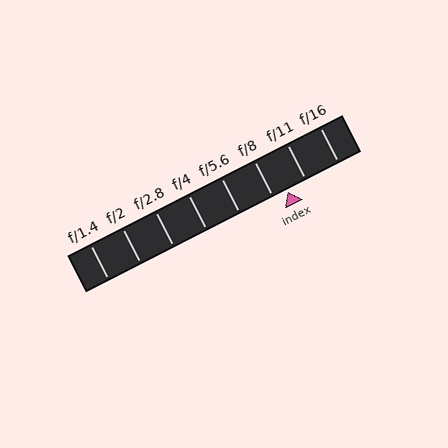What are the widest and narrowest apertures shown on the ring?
The widest aperture shown is f/1.4 and the narrowest is f/16.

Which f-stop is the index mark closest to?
The index mark is closest to f/8.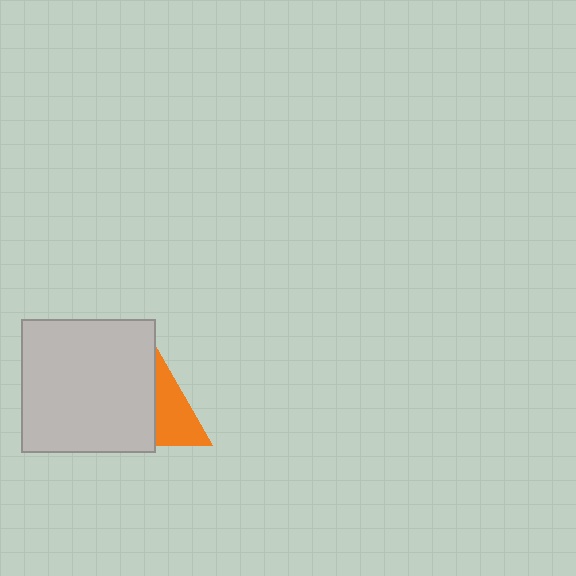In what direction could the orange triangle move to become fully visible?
The orange triangle could move right. That would shift it out from behind the light gray square entirely.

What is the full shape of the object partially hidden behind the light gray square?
The partially hidden object is an orange triangle.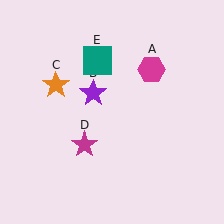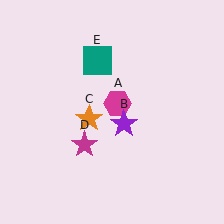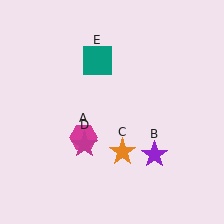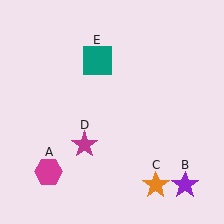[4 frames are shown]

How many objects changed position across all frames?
3 objects changed position: magenta hexagon (object A), purple star (object B), orange star (object C).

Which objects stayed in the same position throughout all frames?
Magenta star (object D) and teal square (object E) remained stationary.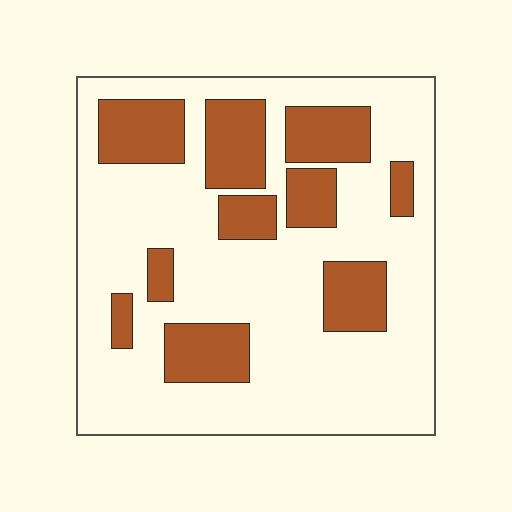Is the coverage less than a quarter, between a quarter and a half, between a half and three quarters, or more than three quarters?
Between a quarter and a half.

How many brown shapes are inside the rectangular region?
10.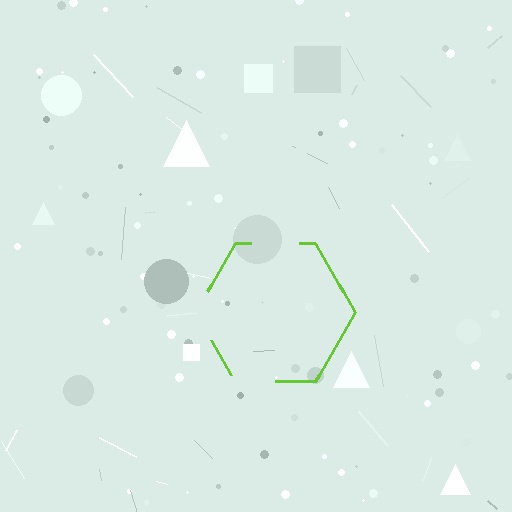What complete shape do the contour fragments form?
The contour fragments form a hexagon.